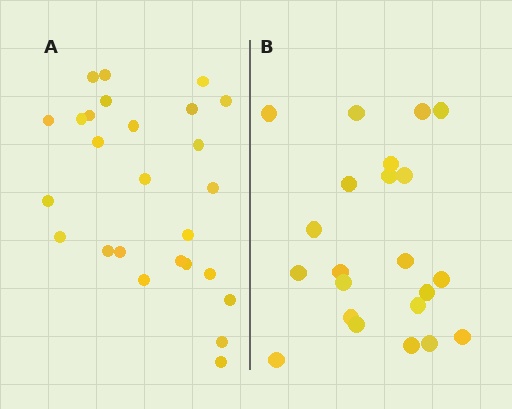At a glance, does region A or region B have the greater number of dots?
Region A (the left region) has more dots.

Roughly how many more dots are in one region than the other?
Region A has about 4 more dots than region B.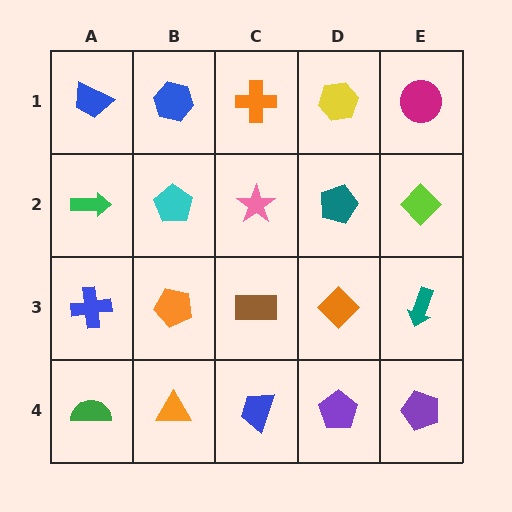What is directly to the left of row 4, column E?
A purple pentagon.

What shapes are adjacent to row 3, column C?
A pink star (row 2, column C), a blue trapezoid (row 4, column C), an orange pentagon (row 3, column B), an orange diamond (row 3, column D).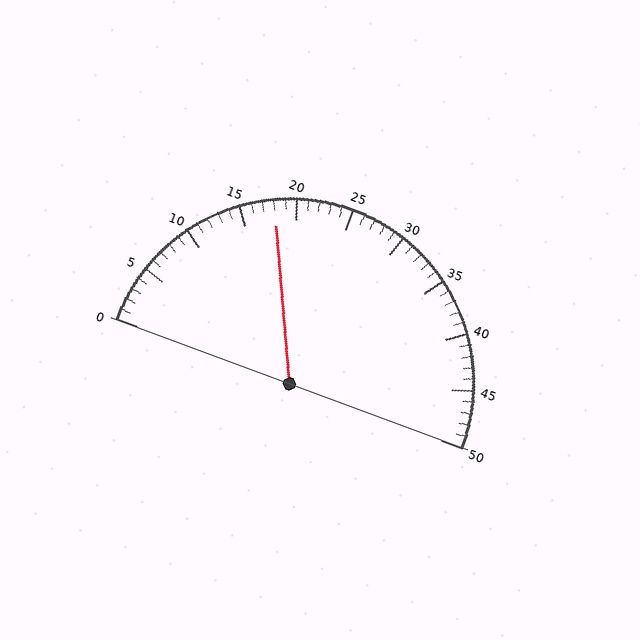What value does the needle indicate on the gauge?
The needle indicates approximately 18.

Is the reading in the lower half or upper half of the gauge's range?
The reading is in the lower half of the range (0 to 50).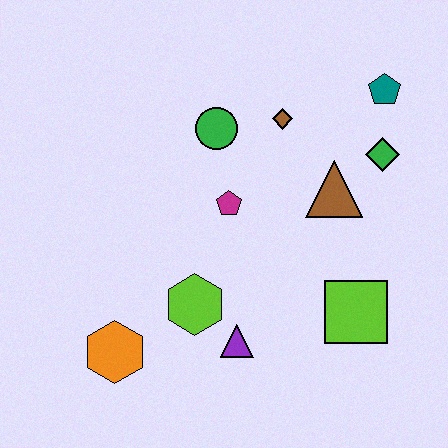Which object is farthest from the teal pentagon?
The orange hexagon is farthest from the teal pentagon.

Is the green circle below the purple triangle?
No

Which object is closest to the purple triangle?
The lime hexagon is closest to the purple triangle.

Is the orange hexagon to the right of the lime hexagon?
No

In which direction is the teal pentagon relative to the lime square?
The teal pentagon is above the lime square.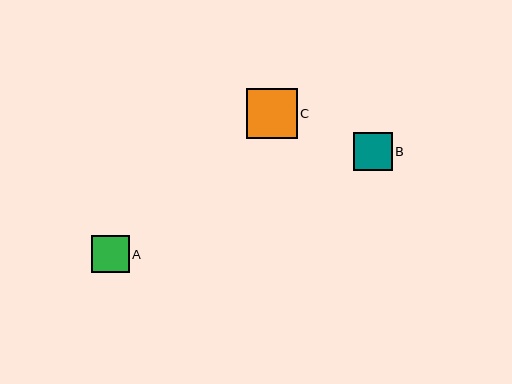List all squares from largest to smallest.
From largest to smallest: C, B, A.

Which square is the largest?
Square C is the largest with a size of approximately 50 pixels.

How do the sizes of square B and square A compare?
Square B and square A are approximately the same size.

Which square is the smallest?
Square A is the smallest with a size of approximately 37 pixels.